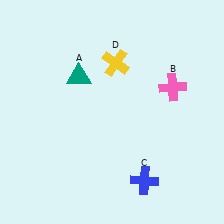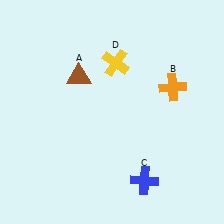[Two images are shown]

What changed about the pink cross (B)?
In Image 1, B is pink. In Image 2, it changed to orange.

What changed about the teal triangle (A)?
In Image 1, A is teal. In Image 2, it changed to brown.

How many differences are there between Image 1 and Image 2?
There are 2 differences between the two images.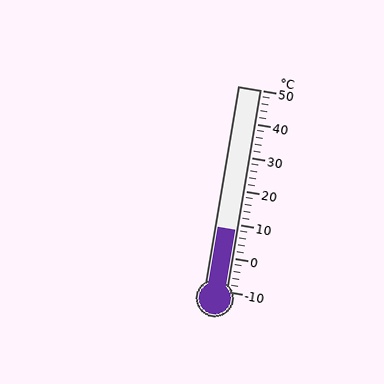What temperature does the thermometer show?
The thermometer shows approximately 8°C.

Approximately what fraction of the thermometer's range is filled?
The thermometer is filled to approximately 30% of its range.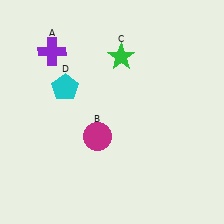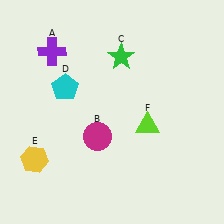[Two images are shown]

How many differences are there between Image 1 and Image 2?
There are 2 differences between the two images.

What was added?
A yellow hexagon (E), a lime triangle (F) were added in Image 2.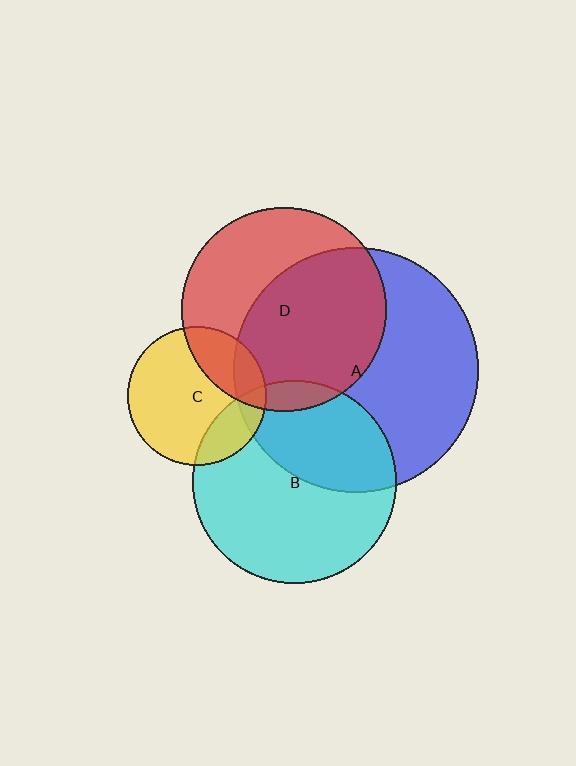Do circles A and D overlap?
Yes.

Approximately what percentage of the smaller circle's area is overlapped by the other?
Approximately 60%.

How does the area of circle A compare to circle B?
Approximately 1.5 times.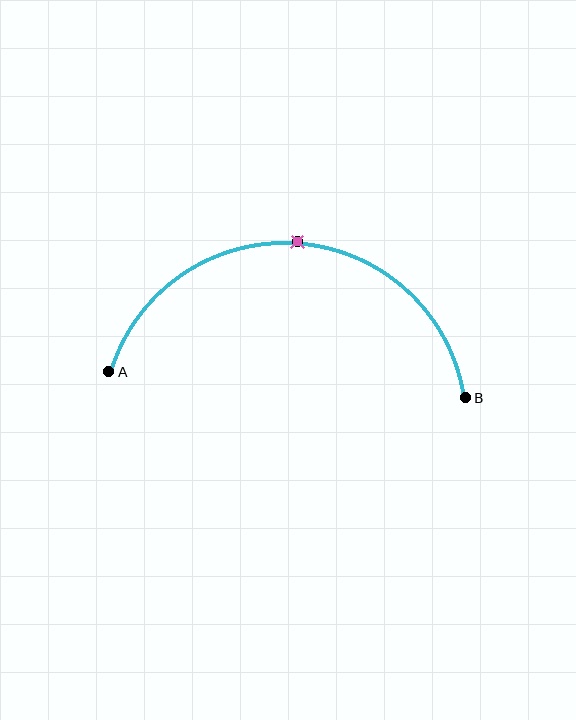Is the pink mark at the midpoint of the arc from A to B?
Yes. The pink mark lies on the arc at equal arc-length from both A and B — it is the arc midpoint.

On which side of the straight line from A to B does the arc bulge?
The arc bulges above the straight line connecting A and B.